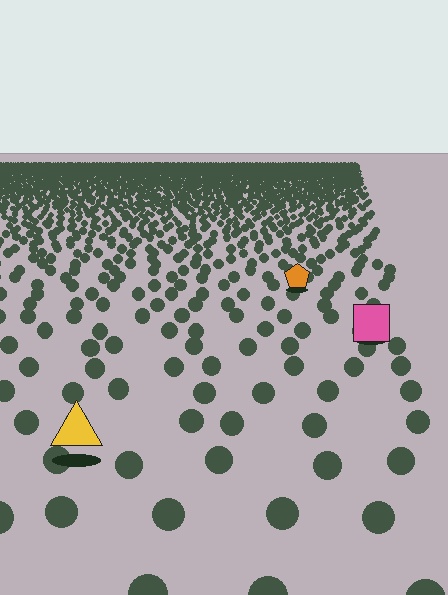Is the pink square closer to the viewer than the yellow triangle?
No. The yellow triangle is closer — you can tell from the texture gradient: the ground texture is coarser near it.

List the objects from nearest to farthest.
From nearest to farthest: the yellow triangle, the pink square, the orange pentagon.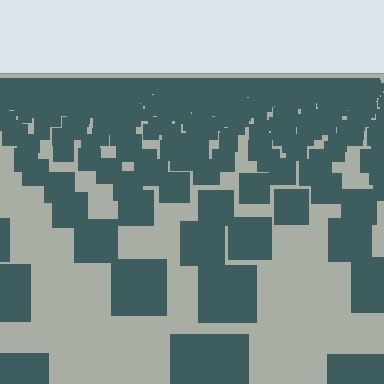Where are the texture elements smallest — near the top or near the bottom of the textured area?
Near the top.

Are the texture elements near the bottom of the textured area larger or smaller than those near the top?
Larger. Near the bottom, elements are closer to the viewer and appear at a bigger on-screen size.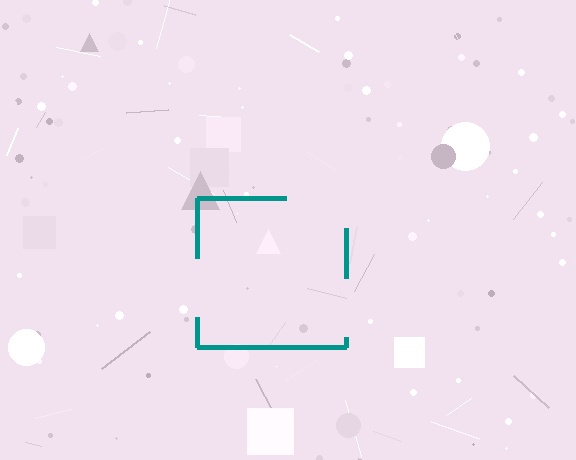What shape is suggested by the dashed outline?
The dashed outline suggests a square.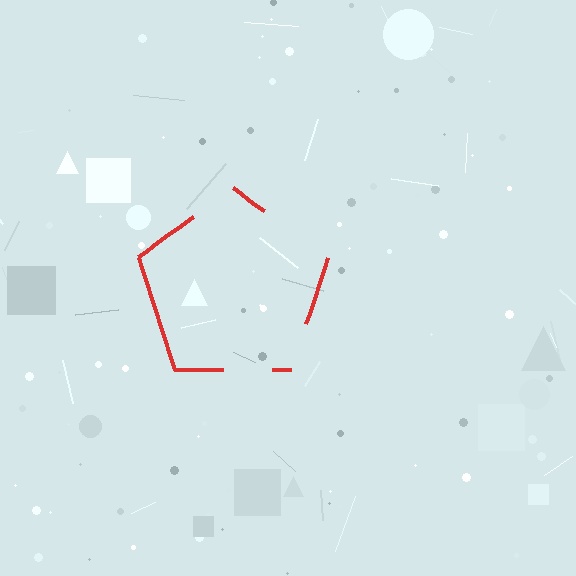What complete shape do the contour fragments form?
The contour fragments form a pentagon.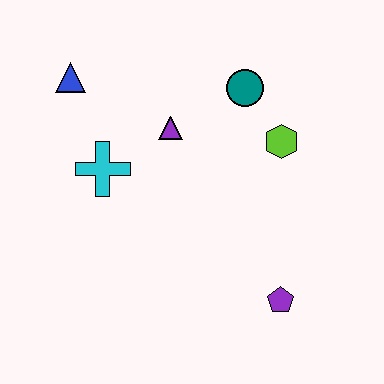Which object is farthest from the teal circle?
The purple pentagon is farthest from the teal circle.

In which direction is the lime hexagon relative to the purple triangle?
The lime hexagon is to the right of the purple triangle.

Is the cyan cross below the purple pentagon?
No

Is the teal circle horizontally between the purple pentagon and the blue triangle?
Yes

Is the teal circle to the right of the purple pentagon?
No